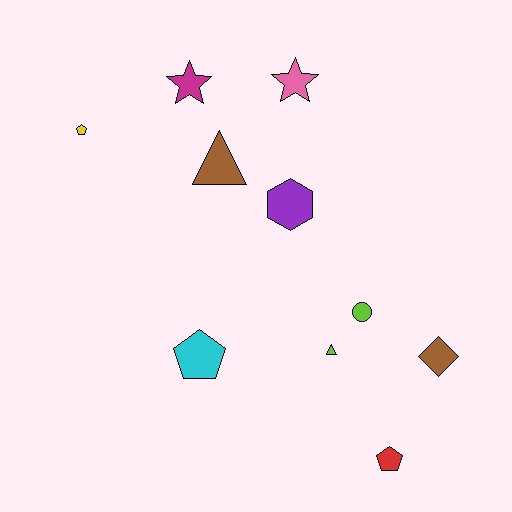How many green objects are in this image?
There are no green objects.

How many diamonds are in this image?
There is 1 diamond.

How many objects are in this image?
There are 10 objects.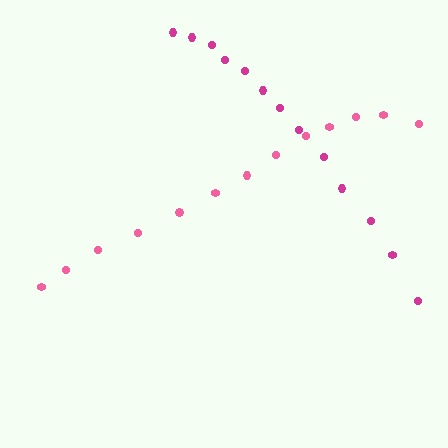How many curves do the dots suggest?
There are 2 distinct paths.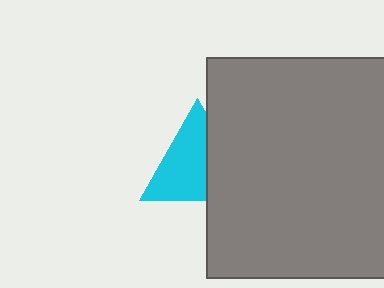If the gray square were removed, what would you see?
You would see the complete cyan triangle.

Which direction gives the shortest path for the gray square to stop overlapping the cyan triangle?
Moving right gives the shortest separation.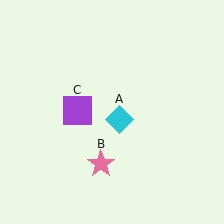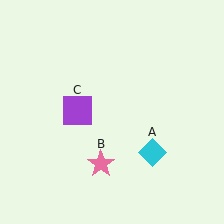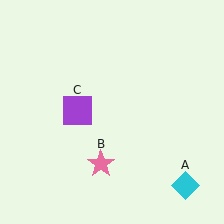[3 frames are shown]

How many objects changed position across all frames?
1 object changed position: cyan diamond (object A).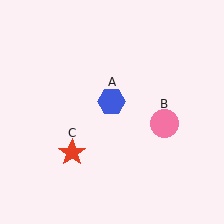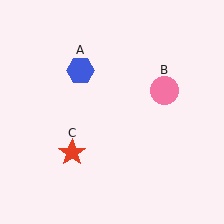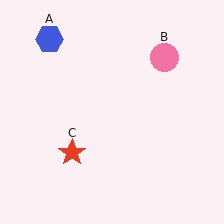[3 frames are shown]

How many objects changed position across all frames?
2 objects changed position: blue hexagon (object A), pink circle (object B).